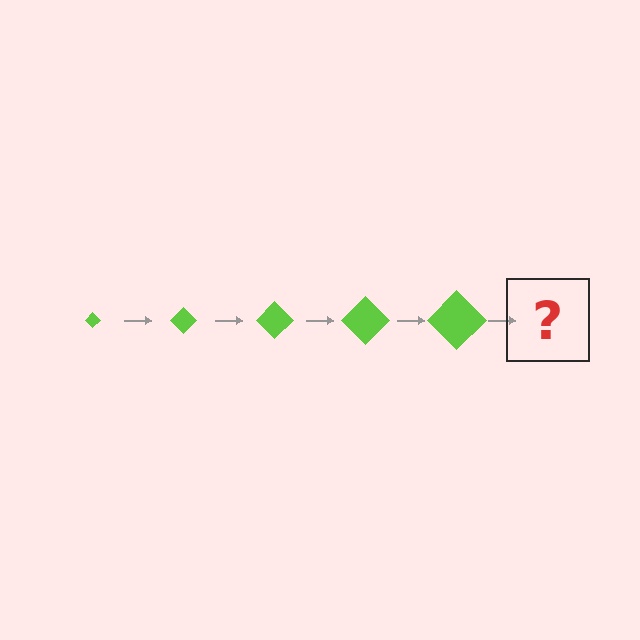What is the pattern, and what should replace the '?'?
The pattern is that the diamond gets progressively larger each step. The '?' should be a lime diamond, larger than the previous one.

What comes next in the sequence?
The next element should be a lime diamond, larger than the previous one.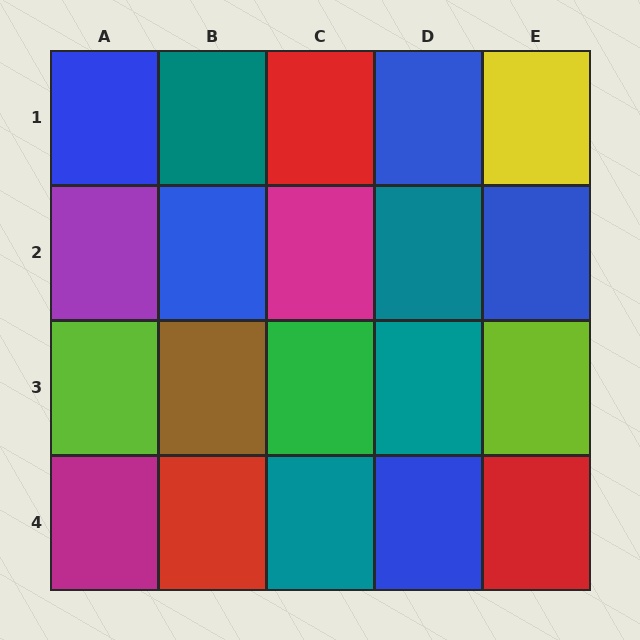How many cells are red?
3 cells are red.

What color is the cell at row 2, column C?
Magenta.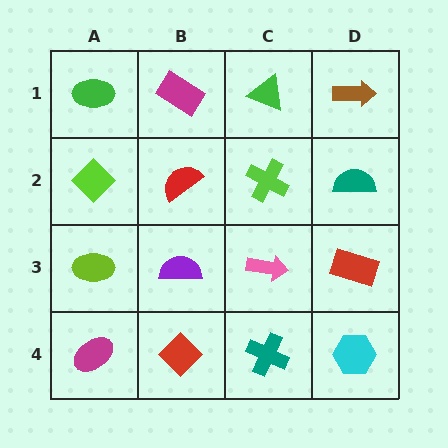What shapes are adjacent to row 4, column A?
A lime ellipse (row 3, column A), a red diamond (row 4, column B).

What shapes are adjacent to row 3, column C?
A lime cross (row 2, column C), a teal cross (row 4, column C), a purple semicircle (row 3, column B), a red rectangle (row 3, column D).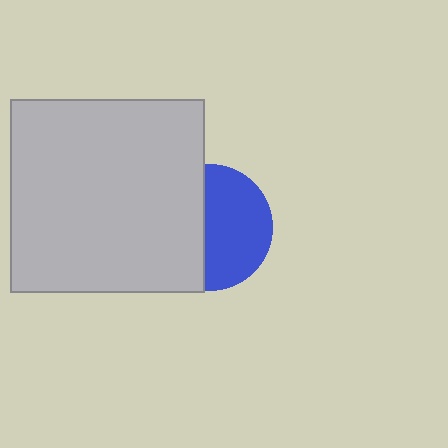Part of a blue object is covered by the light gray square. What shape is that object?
It is a circle.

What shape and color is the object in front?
The object in front is a light gray square.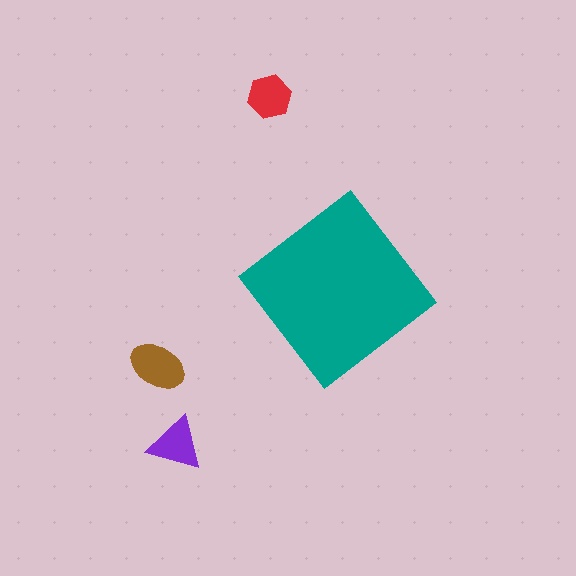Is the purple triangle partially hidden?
No, the purple triangle is fully visible.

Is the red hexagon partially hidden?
No, the red hexagon is fully visible.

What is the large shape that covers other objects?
A teal diamond.